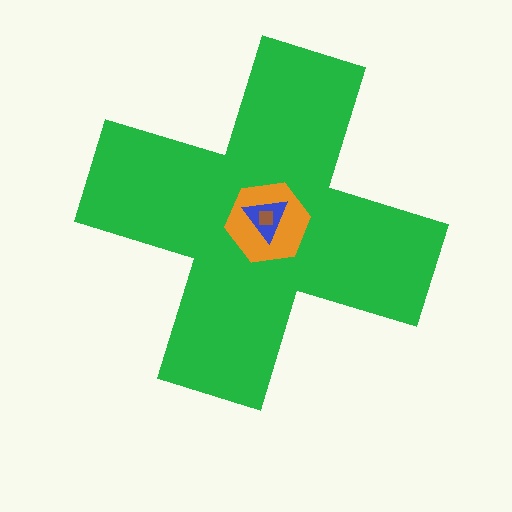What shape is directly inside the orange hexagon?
The blue triangle.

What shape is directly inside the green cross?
The orange hexagon.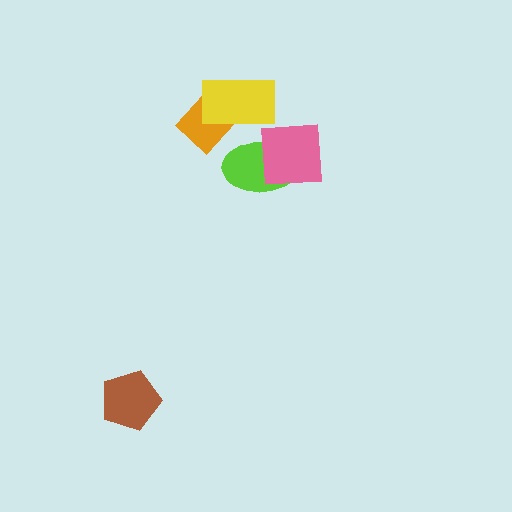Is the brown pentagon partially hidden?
No, no other shape covers it.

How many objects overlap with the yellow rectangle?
1 object overlaps with the yellow rectangle.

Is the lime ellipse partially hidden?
Yes, it is partially covered by another shape.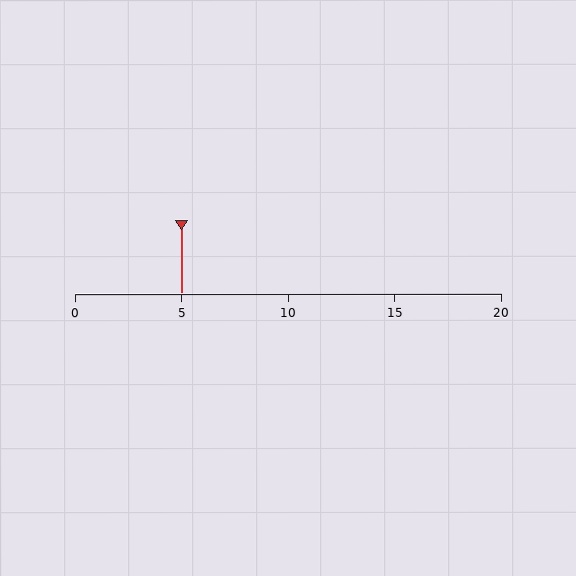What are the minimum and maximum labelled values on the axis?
The axis runs from 0 to 20.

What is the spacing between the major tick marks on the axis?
The major ticks are spaced 5 apart.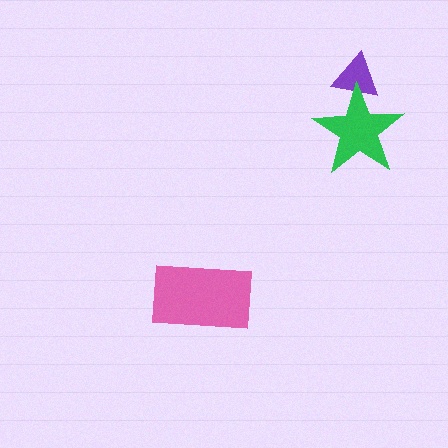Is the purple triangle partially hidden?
Yes, it is partially covered by another shape.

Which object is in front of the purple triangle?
The green star is in front of the purple triangle.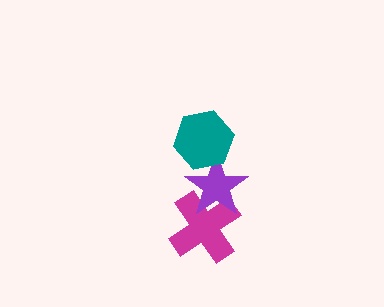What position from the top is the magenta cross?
The magenta cross is 3rd from the top.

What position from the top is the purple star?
The purple star is 2nd from the top.